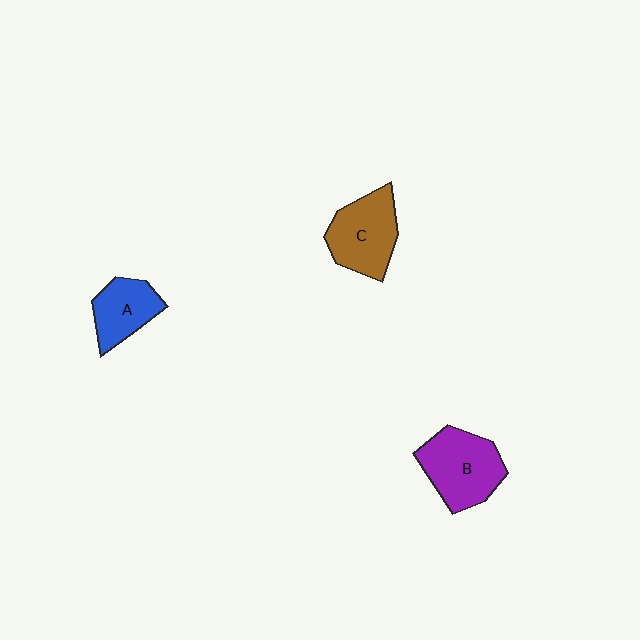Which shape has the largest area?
Shape B (purple).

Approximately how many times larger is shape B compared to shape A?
Approximately 1.5 times.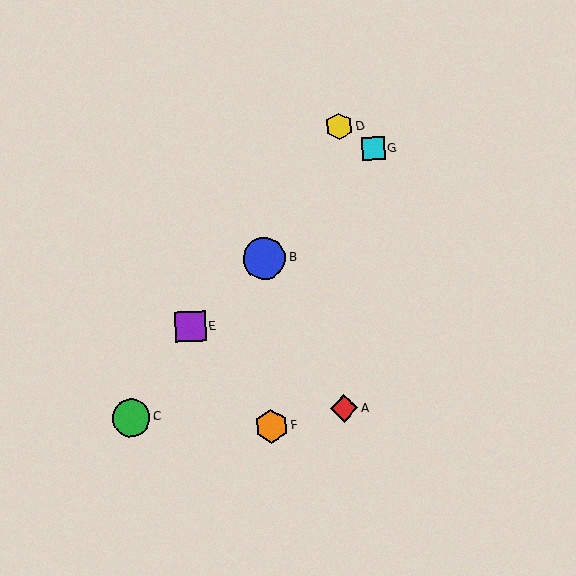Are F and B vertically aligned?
Yes, both are at x≈271.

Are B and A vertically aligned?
No, B is at x≈265 and A is at x≈344.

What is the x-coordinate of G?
Object G is at x≈374.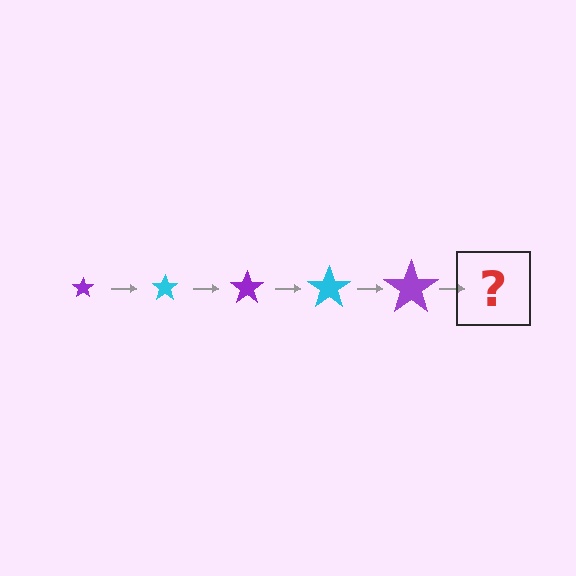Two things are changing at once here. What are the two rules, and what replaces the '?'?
The two rules are that the star grows larger each step and the color cycles through purple and cyan. The '?' should be a cyan star, larger than the previous one.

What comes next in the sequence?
The next element should be a cyan star, larger than the previous one.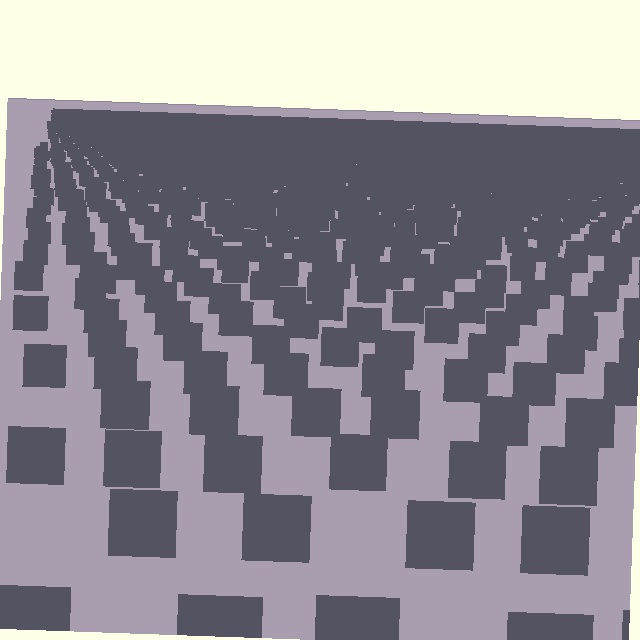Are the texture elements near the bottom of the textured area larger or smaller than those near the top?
Larger. Near the bottom, elements are closer to the viewer and appear at a bigger on-screen size.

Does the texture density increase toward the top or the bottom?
Density increases toward the top.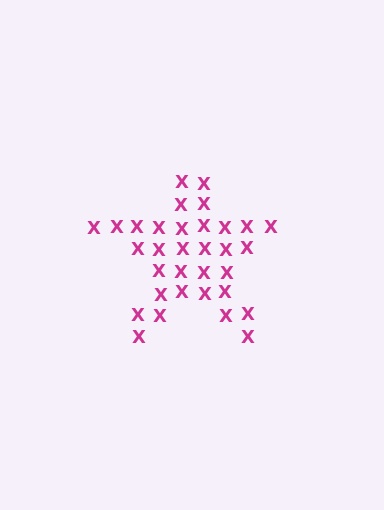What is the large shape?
The large shape is a star.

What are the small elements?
The small elements are letter X's.